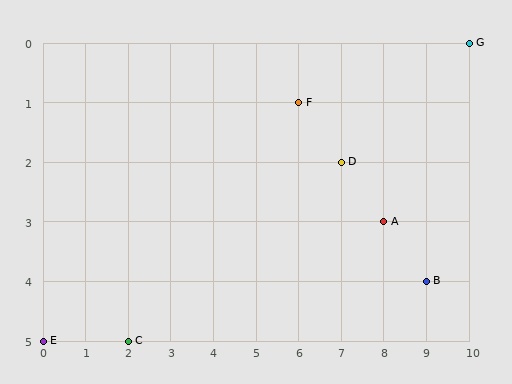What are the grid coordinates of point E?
Point E is at grid coordinates (0, 5).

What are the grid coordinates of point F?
Point F is at grid coordinates (6, 1).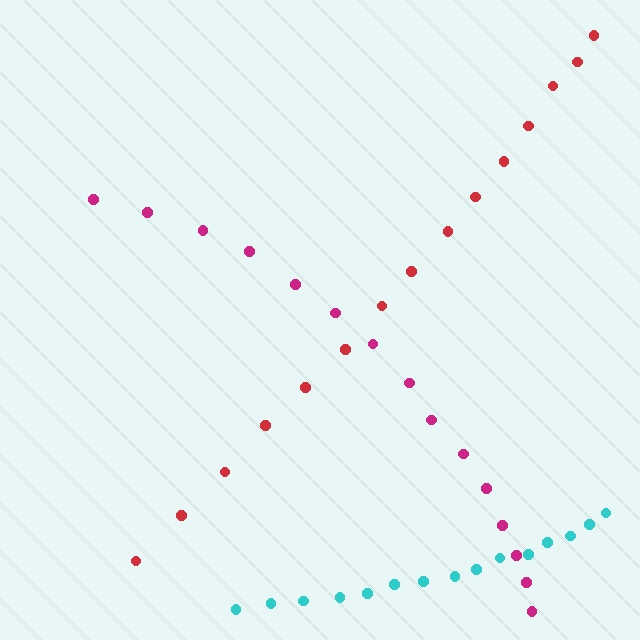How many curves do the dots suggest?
There are 3 distinct paths.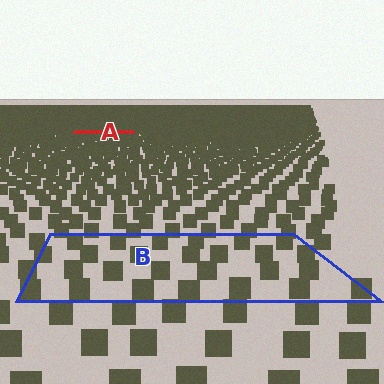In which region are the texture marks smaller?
The texture marks are smaller in region A, because it is farther away.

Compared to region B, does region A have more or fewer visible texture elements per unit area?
Region A has more texture elements per unit area — they are packed more densely because it is farther away.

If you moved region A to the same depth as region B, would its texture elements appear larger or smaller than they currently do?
They would appear larger. At a closer depth, the same texture elements are projected at a bigger on-screen size.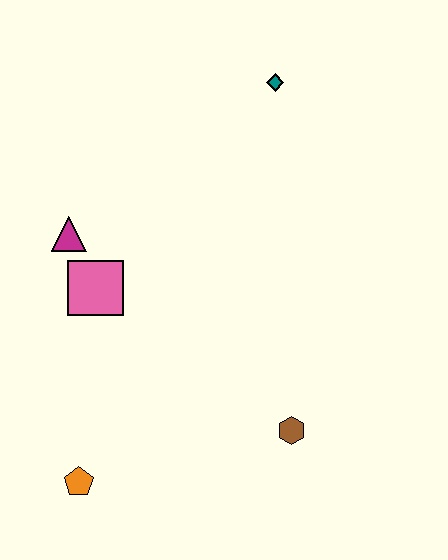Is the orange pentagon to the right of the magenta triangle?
Yes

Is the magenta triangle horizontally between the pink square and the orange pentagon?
No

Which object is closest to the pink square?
The magenta triangle is closest to the pink square.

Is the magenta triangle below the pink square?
No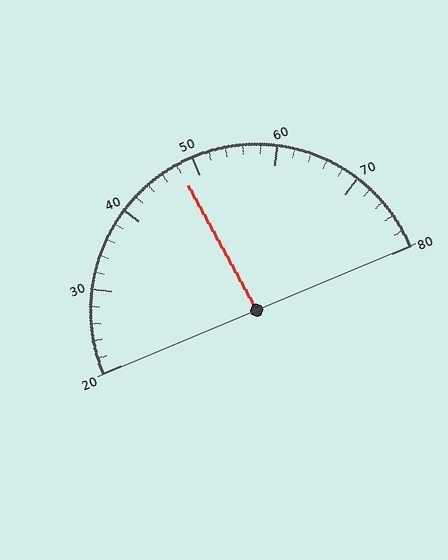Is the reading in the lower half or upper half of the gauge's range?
The reading is in the lower half of the range (20 to 80).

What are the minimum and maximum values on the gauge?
The gauge ranges from 20 to 80.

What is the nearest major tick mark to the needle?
The nearest major tick mark is 50.